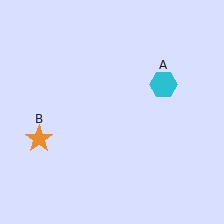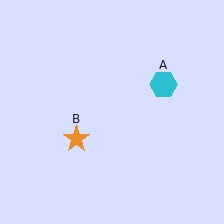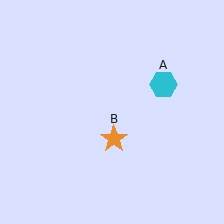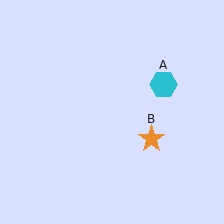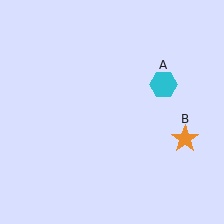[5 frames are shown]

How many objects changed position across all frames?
1 object changed position: orange star (object B).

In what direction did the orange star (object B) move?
The orange star (object B) moved right.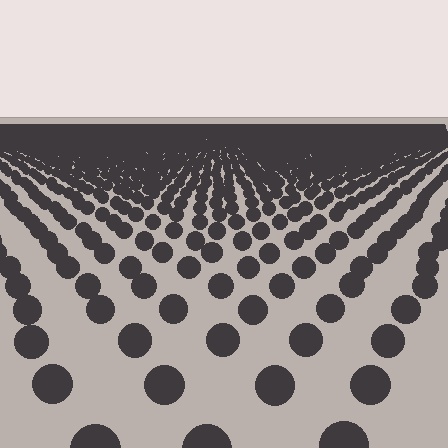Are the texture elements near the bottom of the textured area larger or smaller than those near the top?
Larger. Near the bottom, elements are closer to the viewer and appear at a bigger on-screen size.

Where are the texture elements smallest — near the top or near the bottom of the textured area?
Near the top.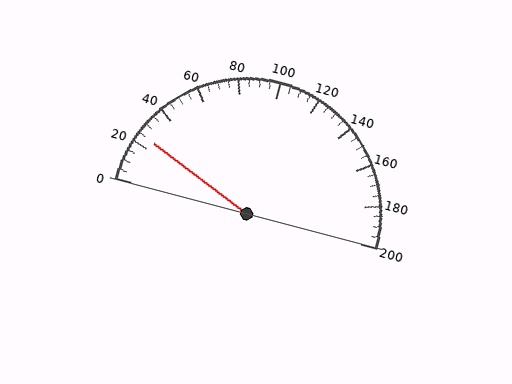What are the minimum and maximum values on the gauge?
The gauge ranges from 0 to 200.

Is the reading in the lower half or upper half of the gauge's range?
The reading is in the lower half of the range (0 to 200).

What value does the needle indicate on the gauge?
The needle indicates approximately 25.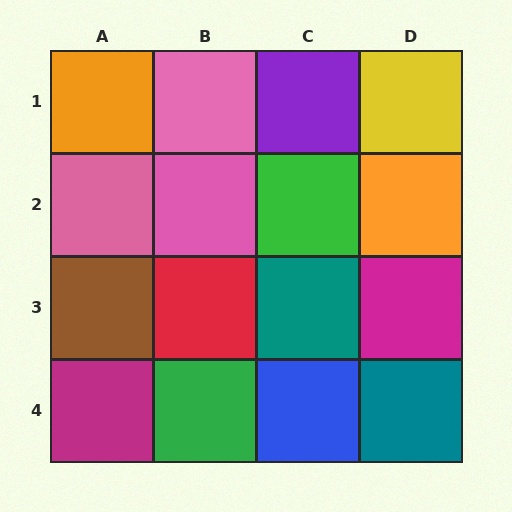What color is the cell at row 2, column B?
Pink.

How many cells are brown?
1 cell is brown.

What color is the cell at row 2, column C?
Green.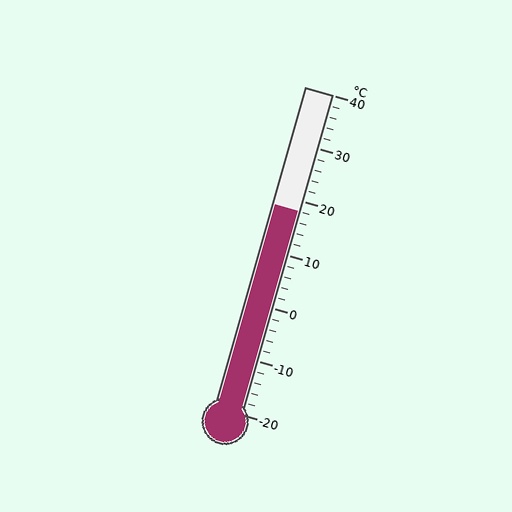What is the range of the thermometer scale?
The thermometer scale ranges from -20°C to 40°C.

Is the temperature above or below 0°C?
The temperature is above 0°C.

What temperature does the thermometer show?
The thermometer shows approximately 18°C.